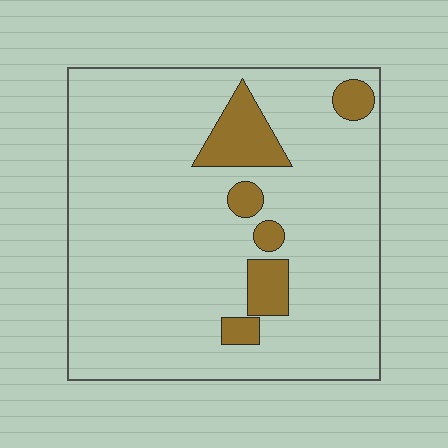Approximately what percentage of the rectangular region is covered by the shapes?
Approximately 10%.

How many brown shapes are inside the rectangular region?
6.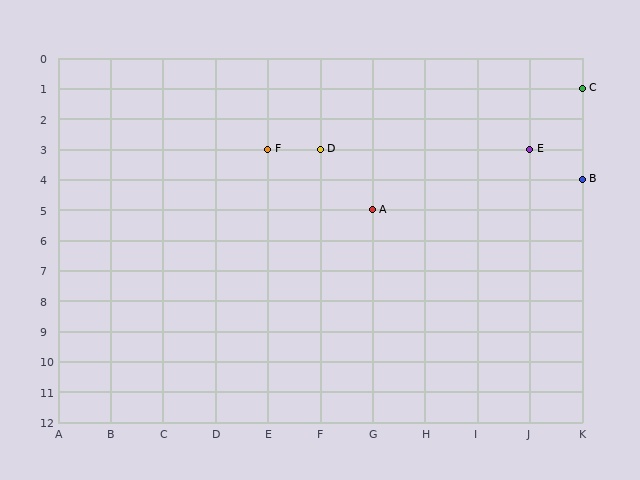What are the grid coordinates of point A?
Point A is at grid coordinates (G, 5).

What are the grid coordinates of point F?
Point F is at grid coordinates (E, 3).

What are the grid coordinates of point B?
Point B is at grid coordinates (K, 4).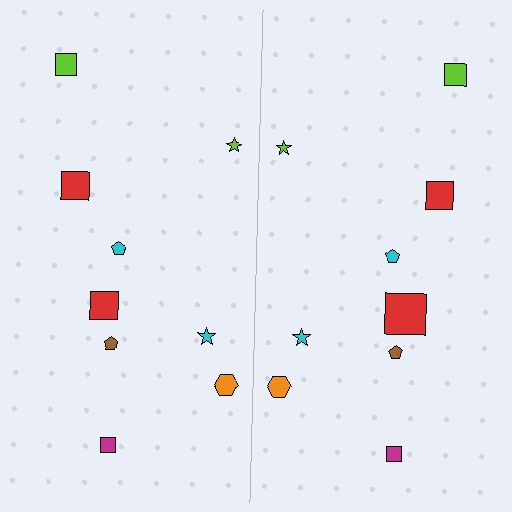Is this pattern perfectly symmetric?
No, the pattern is not perfectly symmetric. The red square on the right side has a different size than its mirror counterpart.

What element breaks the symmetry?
The red square on the right side has a different size than its mirror counterpart.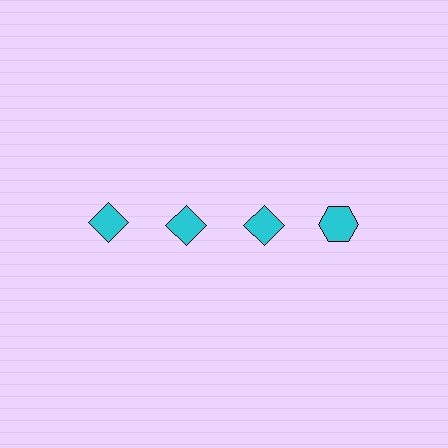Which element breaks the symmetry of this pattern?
The cyan hexagon in the top row, second from right column breaks the symmetry. All other shapes are cyan diamonds.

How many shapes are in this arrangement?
There are 4 shapes arranged in a grid pattern.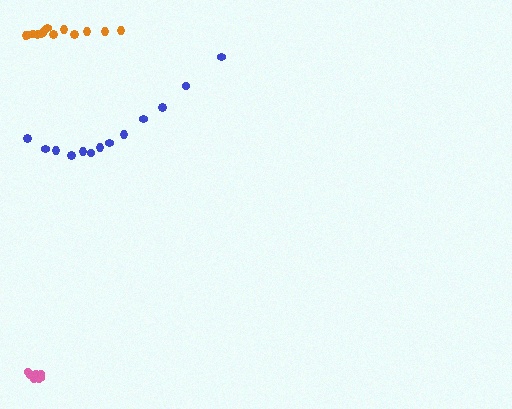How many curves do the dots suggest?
There are 3 distinct paths.